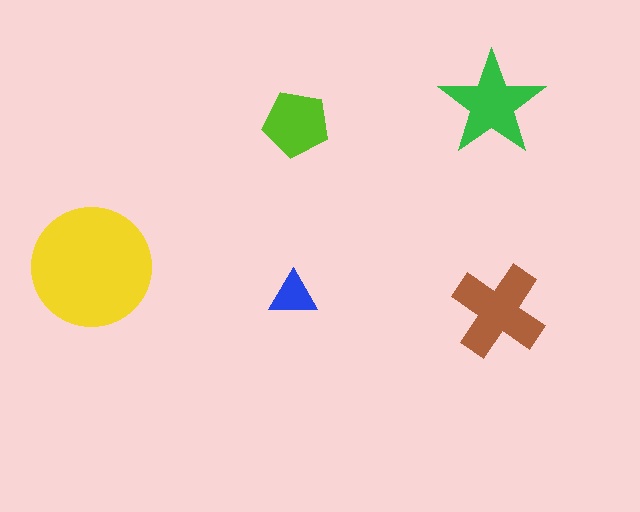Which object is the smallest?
The blue triangle.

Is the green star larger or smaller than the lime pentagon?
Larger.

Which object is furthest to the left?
The yellow circle is leftmost.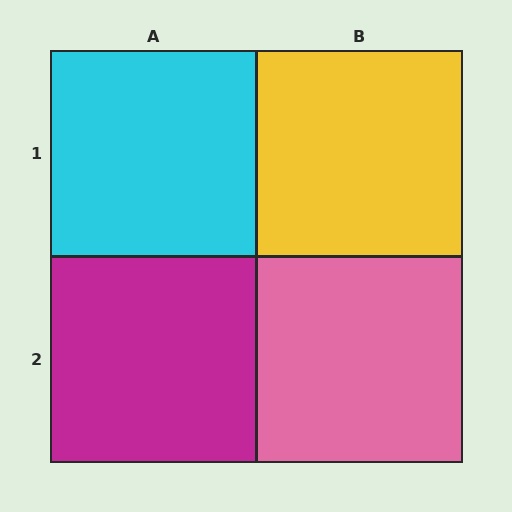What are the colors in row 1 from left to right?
Cyan, yellow.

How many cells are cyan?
1 cell is cyan.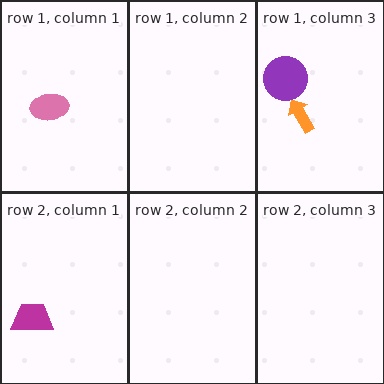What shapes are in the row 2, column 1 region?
The magenta trapezoid.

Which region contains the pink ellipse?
The row 1, column 1 region.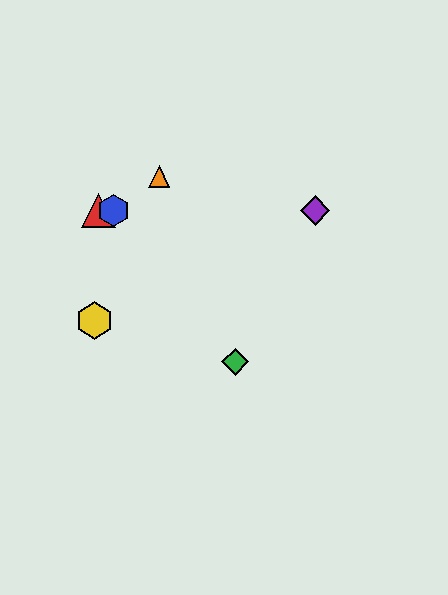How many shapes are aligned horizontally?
3 shapes (the red triangle, the blue hexagon, the purple diamond) are aligned horizontally.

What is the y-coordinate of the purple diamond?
The purple diamond is at y≈210.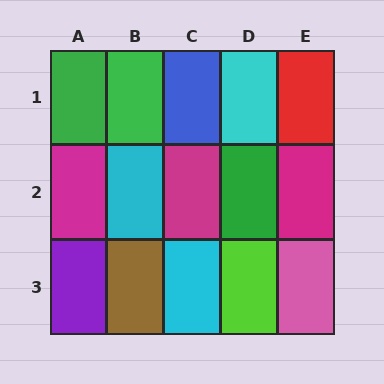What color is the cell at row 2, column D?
Green.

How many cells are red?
1 cell is red.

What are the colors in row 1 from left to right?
Green, green, blue, cyan, red.